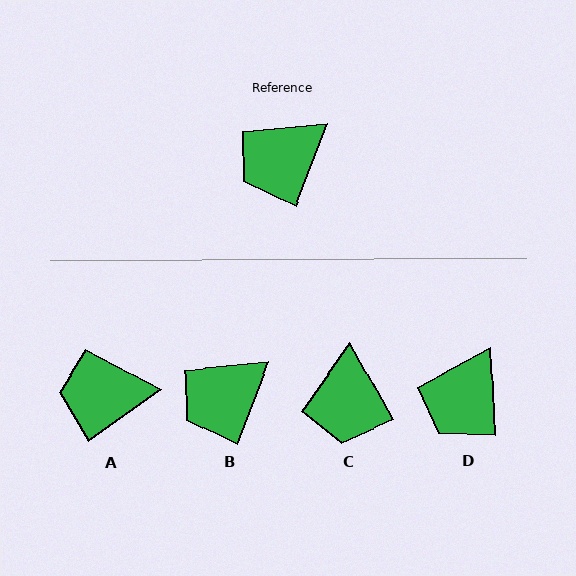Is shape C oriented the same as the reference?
No, it is off by about 50 degrees.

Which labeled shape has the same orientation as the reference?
B.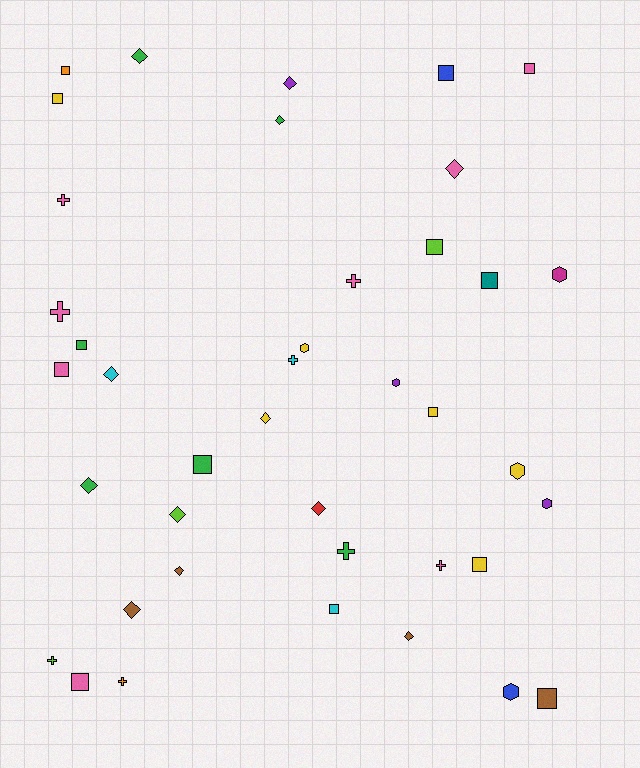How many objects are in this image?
There are 40 objects.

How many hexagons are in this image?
There are 6 hexagons.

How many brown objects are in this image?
There are 4 brown objects.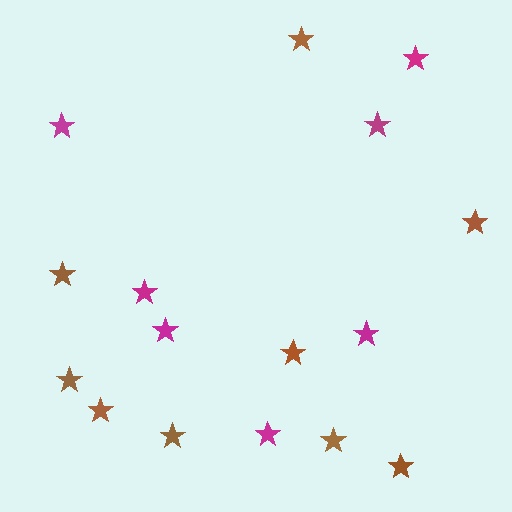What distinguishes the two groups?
There are 2 groups: one group of magenta stars (7) and one group of brown stars (9).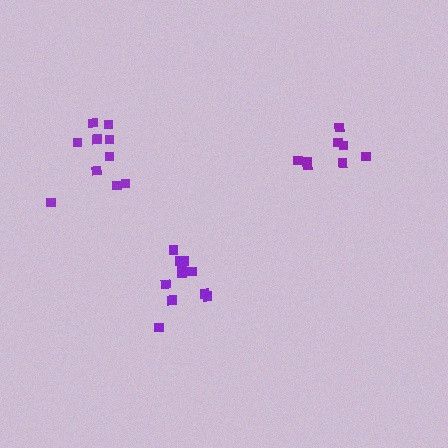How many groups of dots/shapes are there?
There are 3 groups.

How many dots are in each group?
Group 1: 10 dots, Group 2: 11 dots, Group 3: 8 dots (29 total).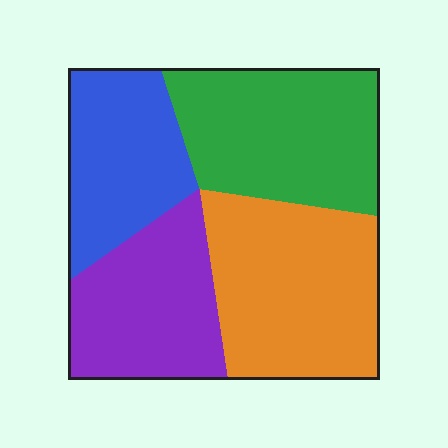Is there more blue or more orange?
Orange.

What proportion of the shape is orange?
Orange takes up about one third (1/3) of the shape.